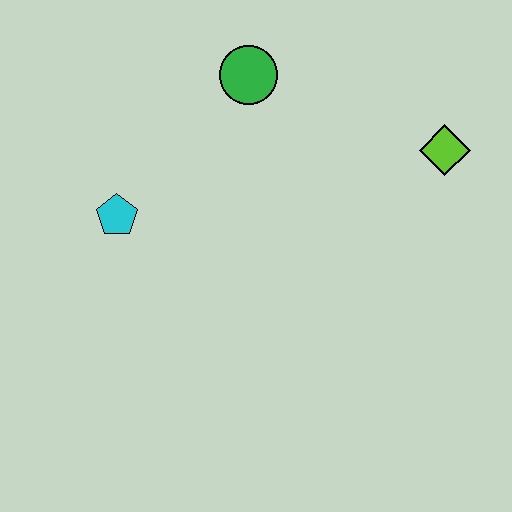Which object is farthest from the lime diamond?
The cyan pentagon is farthest from the lime diamond.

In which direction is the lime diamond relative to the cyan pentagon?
The lime diamond is to the right of the cyan pentagon.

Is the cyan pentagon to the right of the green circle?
No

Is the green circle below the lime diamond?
No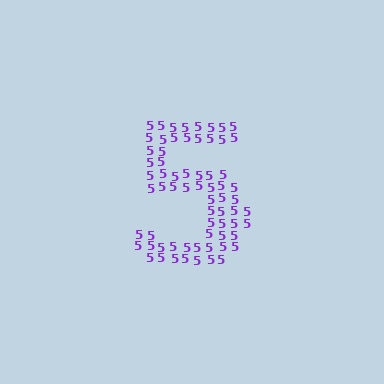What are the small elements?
The small elements are digit 5's.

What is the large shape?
The large shape is the digit 5.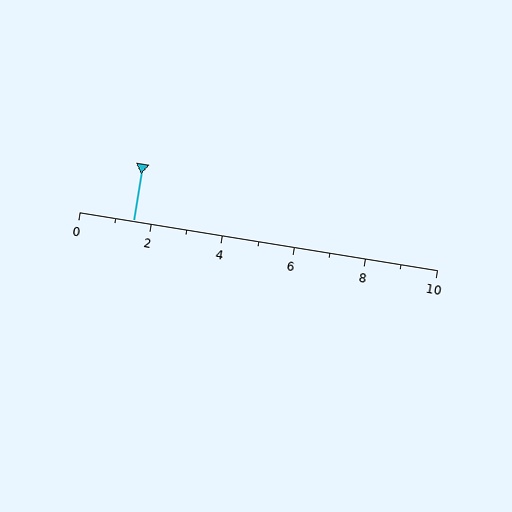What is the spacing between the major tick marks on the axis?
The major ticks are spaced 2 apart.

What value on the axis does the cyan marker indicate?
The marker indicates approximately 1.5.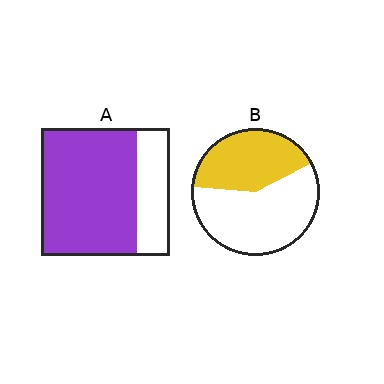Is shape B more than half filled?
No.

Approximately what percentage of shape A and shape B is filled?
A is approximately 75% and B is approximately 40%.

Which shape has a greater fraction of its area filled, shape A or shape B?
Shape A.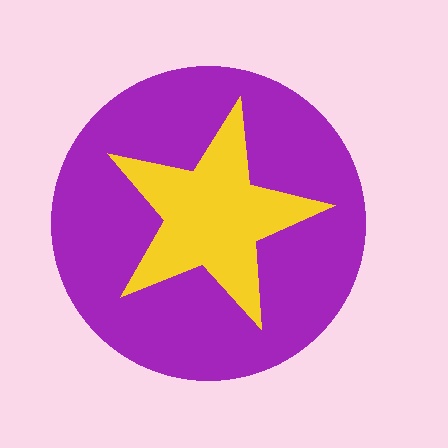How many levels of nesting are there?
2.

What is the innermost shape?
The yellow star.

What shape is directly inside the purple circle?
The yellow star.